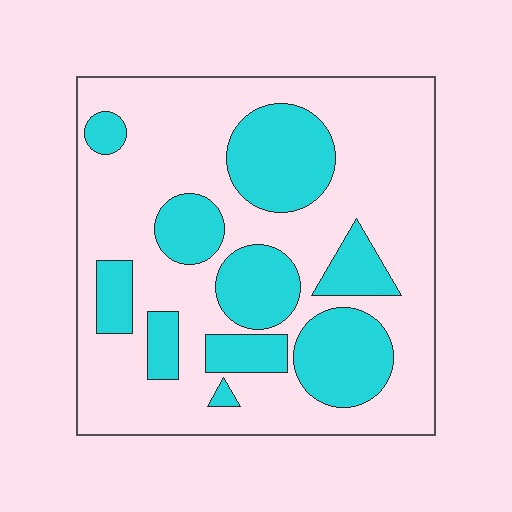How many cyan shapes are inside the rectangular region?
10.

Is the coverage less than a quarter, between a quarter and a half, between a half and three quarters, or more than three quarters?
Between a quarter and a half.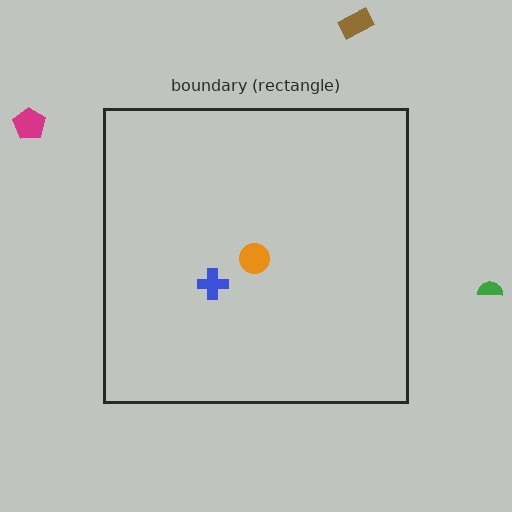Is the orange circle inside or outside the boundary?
Inside.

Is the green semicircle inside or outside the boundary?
Outside.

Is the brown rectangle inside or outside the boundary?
Outside.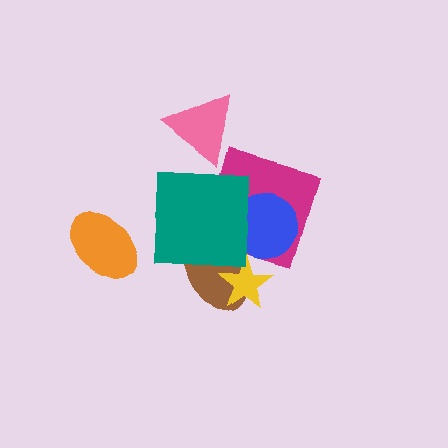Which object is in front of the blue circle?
The teal square is in front of the blue circle.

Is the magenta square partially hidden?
Yes, it is partially covered by another shape.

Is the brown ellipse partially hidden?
Yes, it is partially covered by another shape.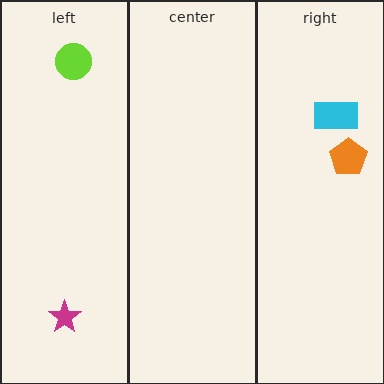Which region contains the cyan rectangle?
The right region.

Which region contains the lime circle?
The left region.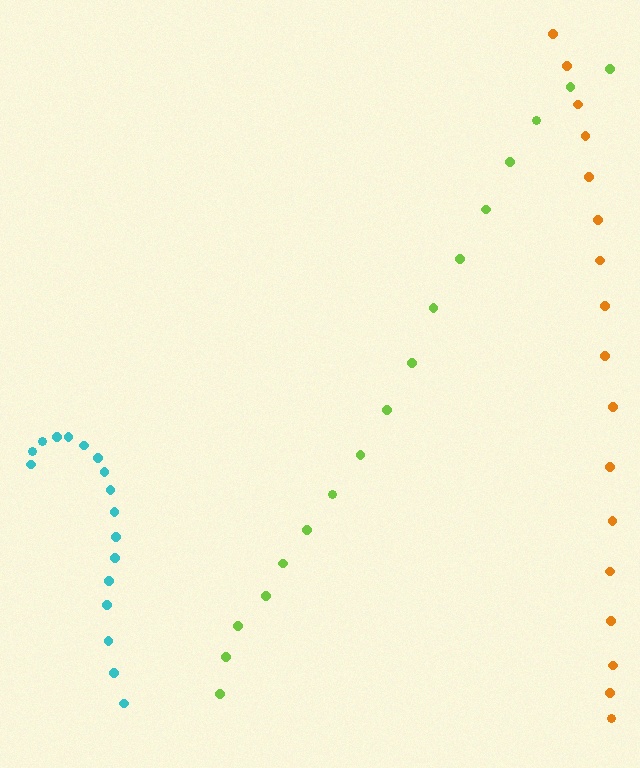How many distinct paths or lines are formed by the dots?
There are 3 distinct paths.